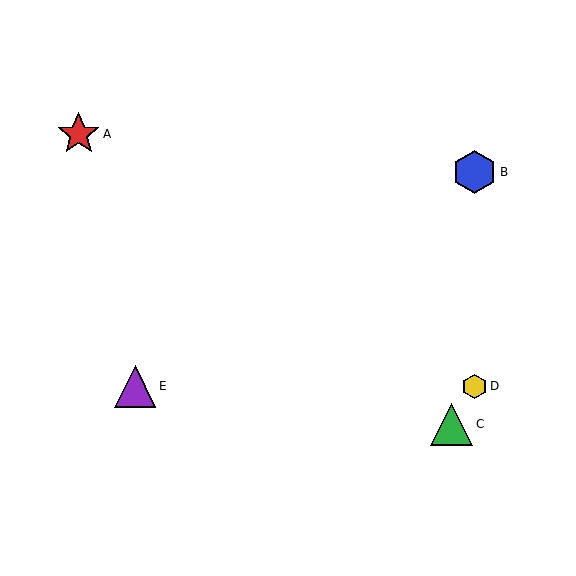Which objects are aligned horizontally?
Objects D, E are aligned horizontally.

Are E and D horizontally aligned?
Yes, both are at y≈386.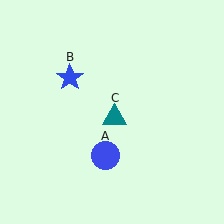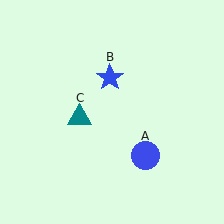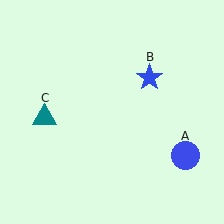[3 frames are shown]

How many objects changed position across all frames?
3 objects changed position: blue circle (object A), blue star (object B), teal triangle (object C).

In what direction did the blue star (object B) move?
The blue star (object B) moved right.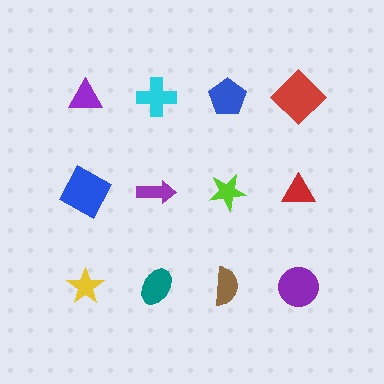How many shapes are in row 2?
4 shapes.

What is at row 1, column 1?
A purple triangle.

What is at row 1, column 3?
A blue pentagon.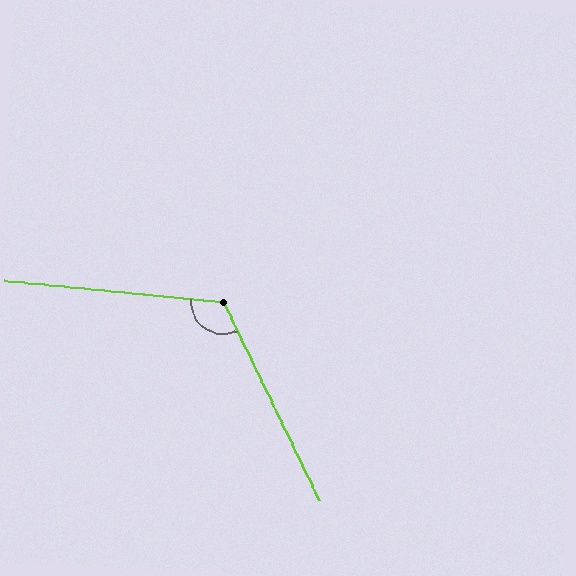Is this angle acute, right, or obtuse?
It is obtuse.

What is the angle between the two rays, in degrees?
Approximately 122 degrees.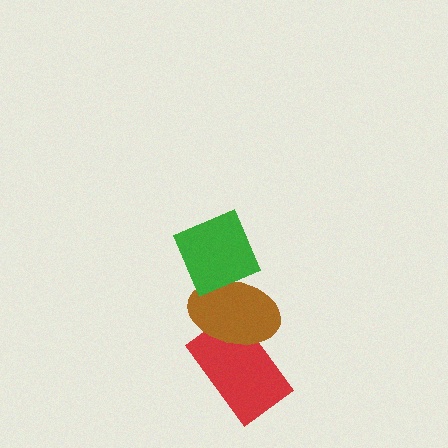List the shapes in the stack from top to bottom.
From top to bottom: the green diamond, the brown ellipse, the red rectangle.